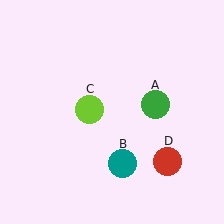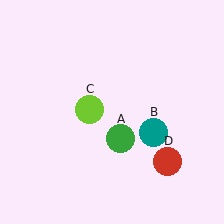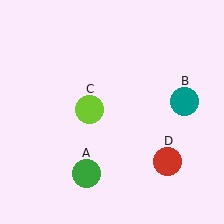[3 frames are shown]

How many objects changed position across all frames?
2 objects changed position: green circle (object A), teal circle (object B).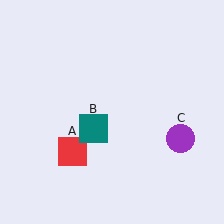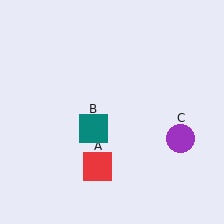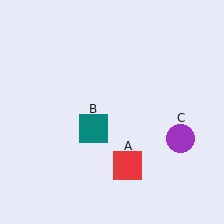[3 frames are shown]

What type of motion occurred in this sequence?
The red square (object A) rotated counterclockwise around the center of the scene.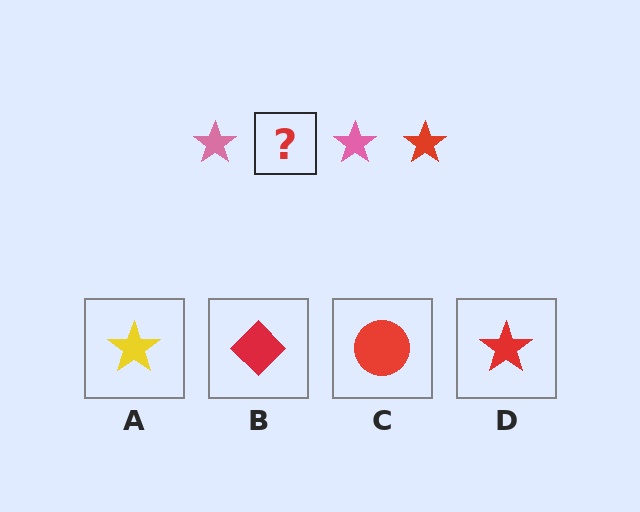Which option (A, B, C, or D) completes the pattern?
D.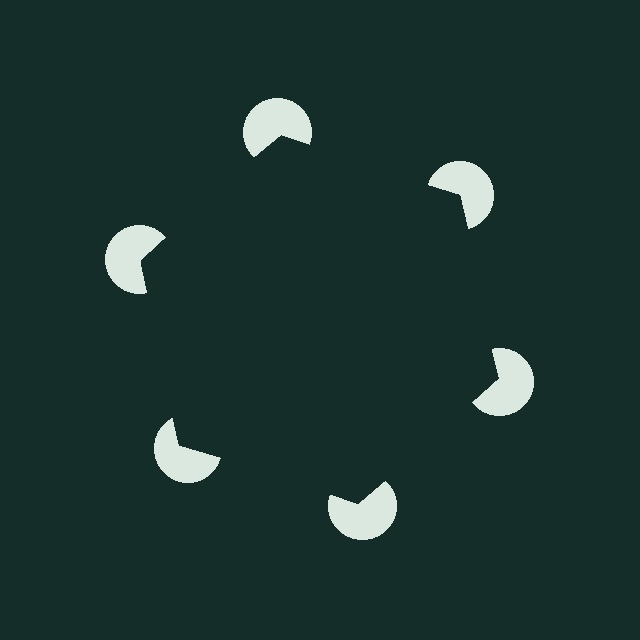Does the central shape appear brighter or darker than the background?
It typically appears slightly darker than the background, even though no actual brightness change is drawn.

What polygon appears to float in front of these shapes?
An illusory hexagon — its edges are inferred from the aligned wedge cuts in the pac-man discs, not physically drawn.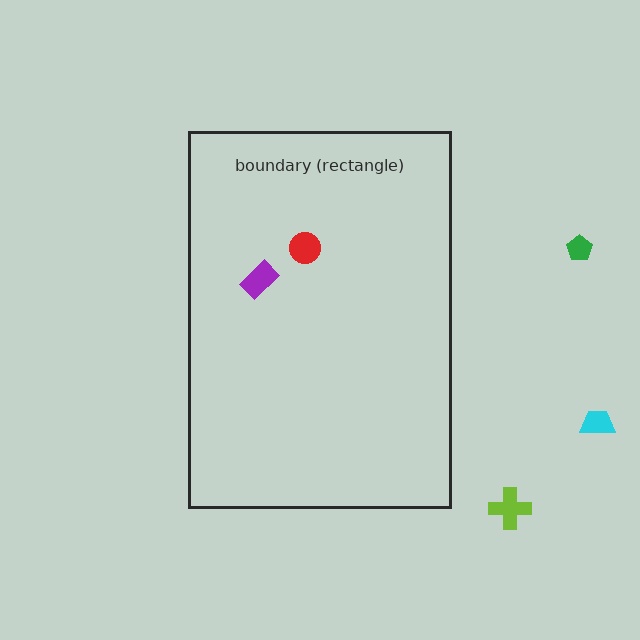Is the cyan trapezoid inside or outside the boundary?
Outside.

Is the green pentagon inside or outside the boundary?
Outside.